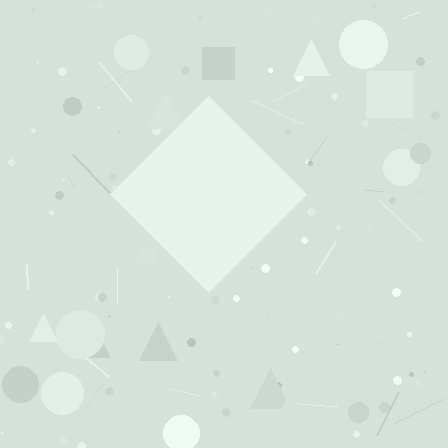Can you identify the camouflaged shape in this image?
The camouflaged shape is a diamond.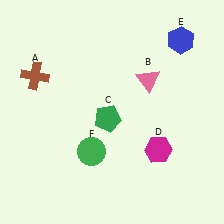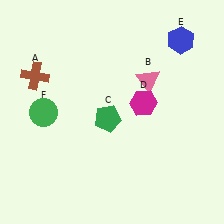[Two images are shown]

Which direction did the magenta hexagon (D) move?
The magenta hexagon (D) moved up.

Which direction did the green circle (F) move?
The green circle (F) moved left.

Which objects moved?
The objects that moved are: the magenta hexagon (D), the green circle (F).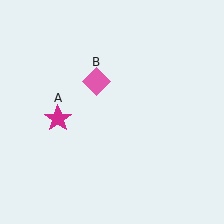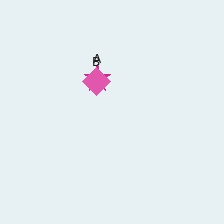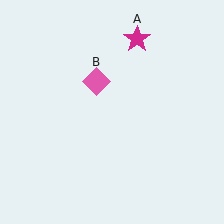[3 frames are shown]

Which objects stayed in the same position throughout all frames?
Pink diamond (object B) remained stationary.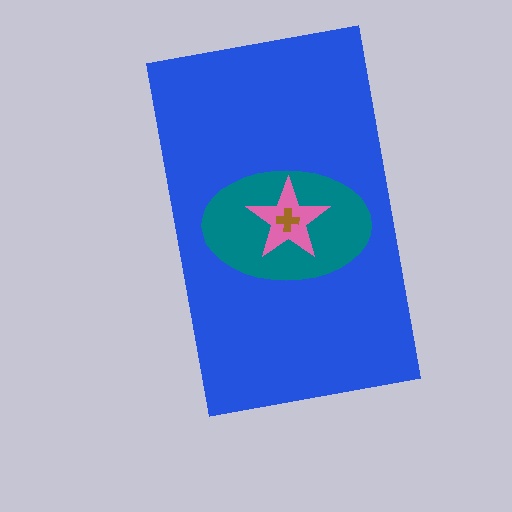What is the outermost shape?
The blue rectangle.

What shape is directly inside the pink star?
The brown cross.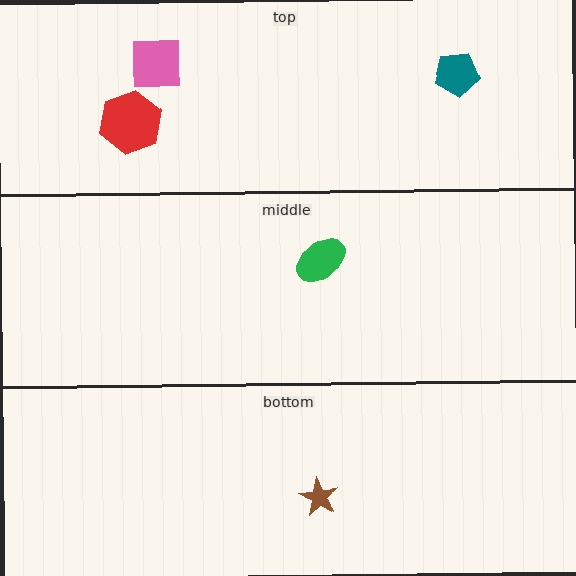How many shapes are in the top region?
3.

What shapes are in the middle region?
The green ellipse.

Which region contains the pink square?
The top region.